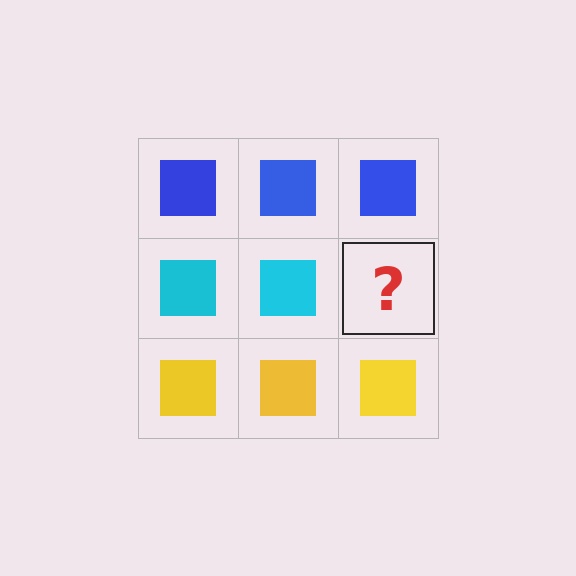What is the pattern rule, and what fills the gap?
The rule is that each row has a consistent color. The gap should be filled with a cyan square.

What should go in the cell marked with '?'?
The missing cell should contain a cyan square.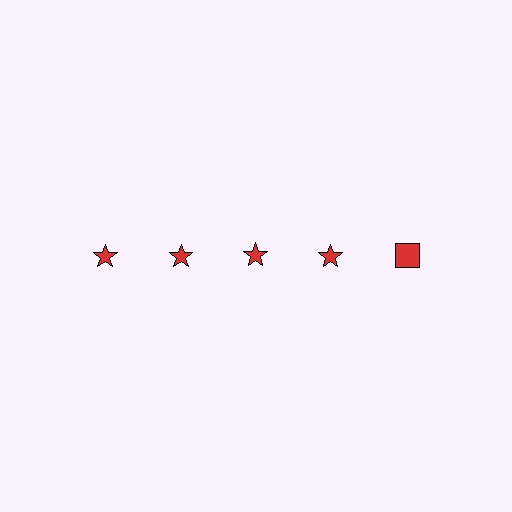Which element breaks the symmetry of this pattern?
The red square in the top row, rightmost column breaks the symmetry. All other shapes are red stars.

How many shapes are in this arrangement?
There are 5 shapes arranged in a grid pattern.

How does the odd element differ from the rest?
It has a different shape: square instead of star.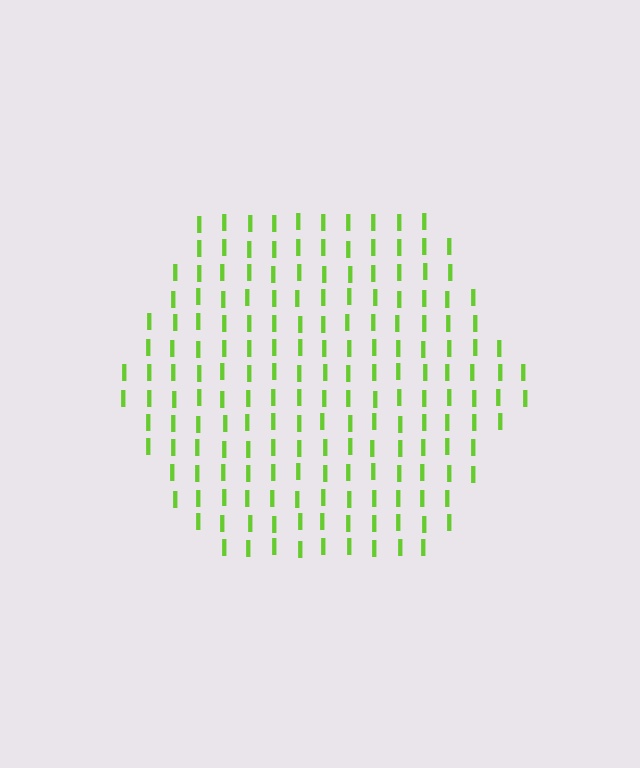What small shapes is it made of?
It is made of small letter I's.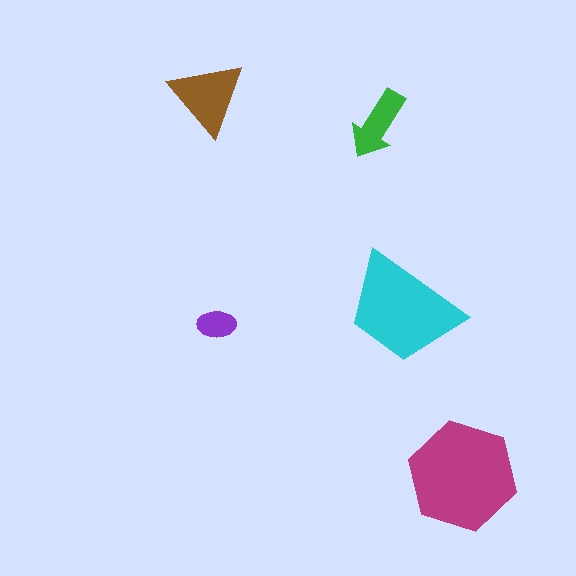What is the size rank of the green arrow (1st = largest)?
4th.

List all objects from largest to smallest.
The magenta hexagon, the cyan trapezoid, the brown triangle, the green arrow, the purple ellipse.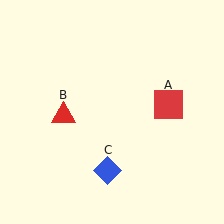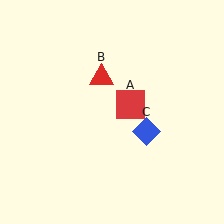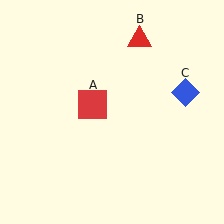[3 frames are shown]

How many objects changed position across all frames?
3 objects changed position: red square (object A), red triangle (object B), blue diamond (object C).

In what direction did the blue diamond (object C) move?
The blue diamond (object C) moved up and to the right.